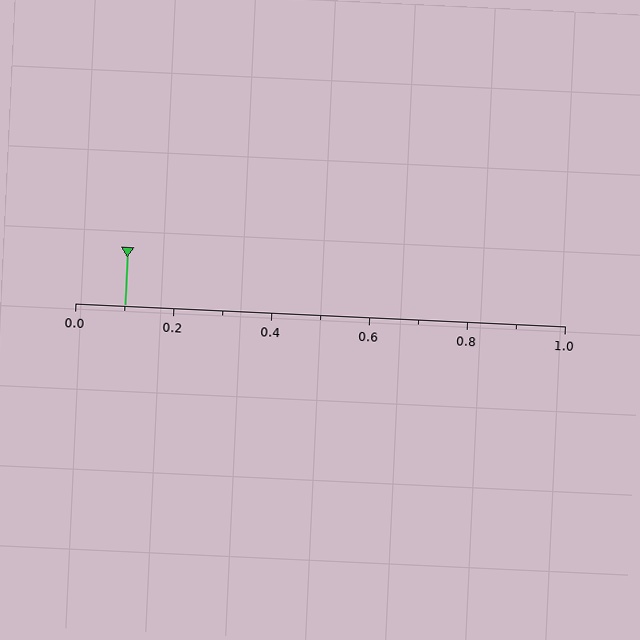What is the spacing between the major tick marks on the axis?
The major ticks are spaced 0.2 apart.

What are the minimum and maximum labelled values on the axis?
The axis runs from 0.0 to 1.0.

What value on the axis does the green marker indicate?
The marker indicates approximately 0.1.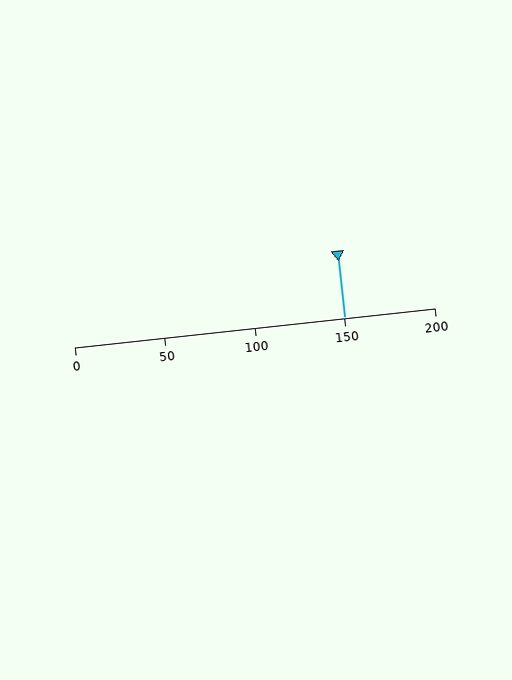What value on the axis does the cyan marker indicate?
The marker indicates approximately 150.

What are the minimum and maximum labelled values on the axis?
The axis runs from 0 to 200.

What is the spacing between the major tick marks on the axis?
The major ticks are spaced 50 apart.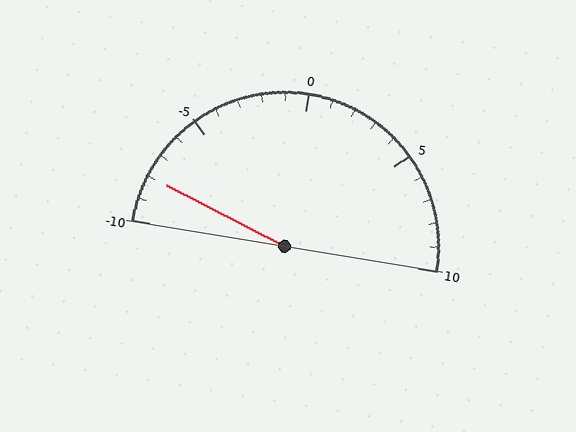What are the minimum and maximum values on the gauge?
The gauge ranges from -10 to 10.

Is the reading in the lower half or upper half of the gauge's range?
The reading is in the lower half of the range (-10 to 10).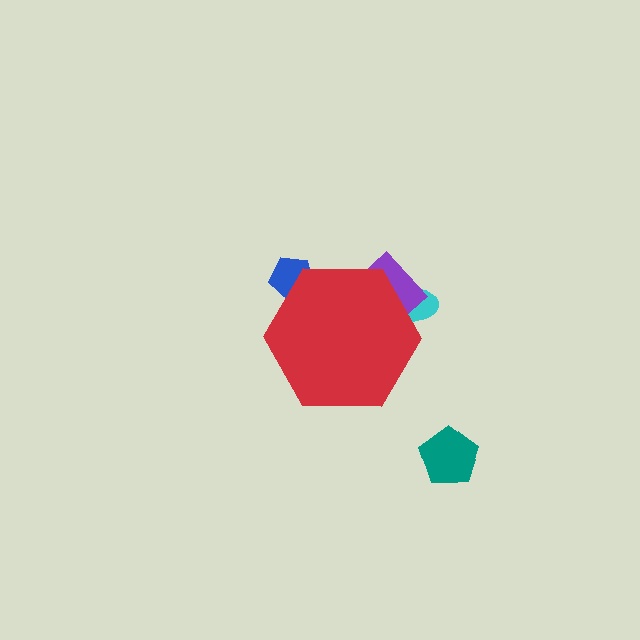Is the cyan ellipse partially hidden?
Yes, the cyan ellipse is partially hidden behind the red hexagon.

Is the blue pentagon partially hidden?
Yes, the blue pentagon is partially hidden behind the red hexagon.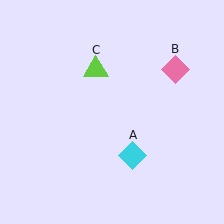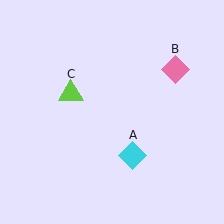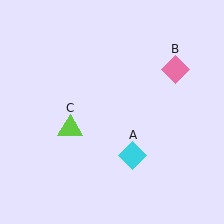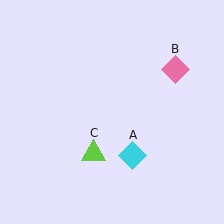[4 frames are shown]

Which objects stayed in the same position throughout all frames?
Cyan diamond (object A) and pink diamond (object B) remained stationary.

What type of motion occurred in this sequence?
The lime triangle (object C) rotated counterclockwise around the center of the scene.